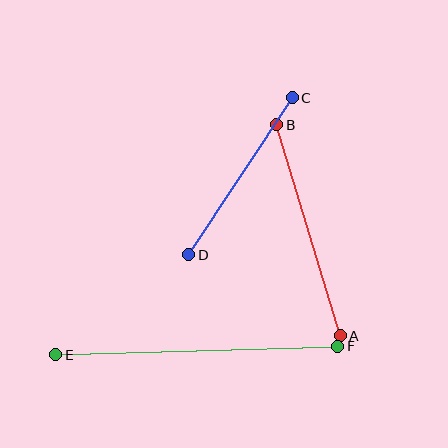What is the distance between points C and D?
The distance is approximately 188 pixels.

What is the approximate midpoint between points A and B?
The midpoint is at approximately (309, 230) pixels.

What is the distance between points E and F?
The distance is approximately 282 pixels.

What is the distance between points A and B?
The distance is approximately 221 pixels.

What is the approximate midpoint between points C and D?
The midpoint is at approximately (240, 176) pixels.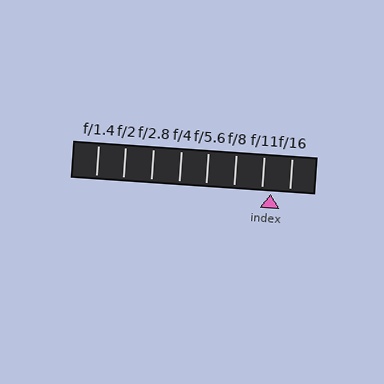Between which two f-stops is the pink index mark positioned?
The index mark is between f/11 and f/16.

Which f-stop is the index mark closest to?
The index mark is closest to f/11.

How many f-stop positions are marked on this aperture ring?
There are 8 f-stop positions marked.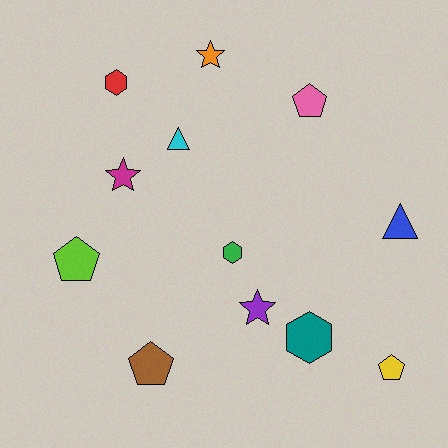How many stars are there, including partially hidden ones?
There are 3 stars.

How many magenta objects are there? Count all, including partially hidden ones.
There is 1 magenta object.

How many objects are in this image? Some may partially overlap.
There are 12 objects.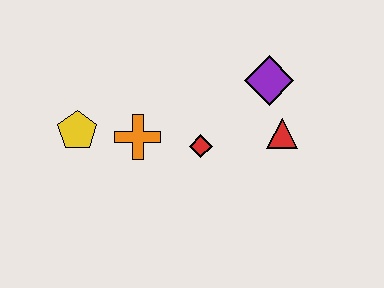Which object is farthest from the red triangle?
The yellow pentagon is farthest from the red triangle.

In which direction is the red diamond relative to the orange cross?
The red diamond is to the right of the orange cross.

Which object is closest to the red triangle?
The purple diamond is closest to the red triangle.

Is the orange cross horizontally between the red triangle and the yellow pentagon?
Yes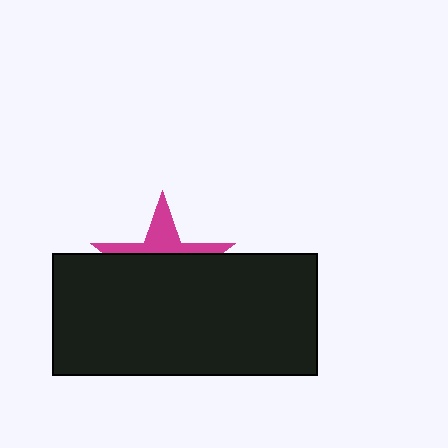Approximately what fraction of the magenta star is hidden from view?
Roughly 66% of the magenta star is hidden behind the black rectangle.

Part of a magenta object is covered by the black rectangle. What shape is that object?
It is a star.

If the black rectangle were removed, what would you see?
You would see the complete magenta star.